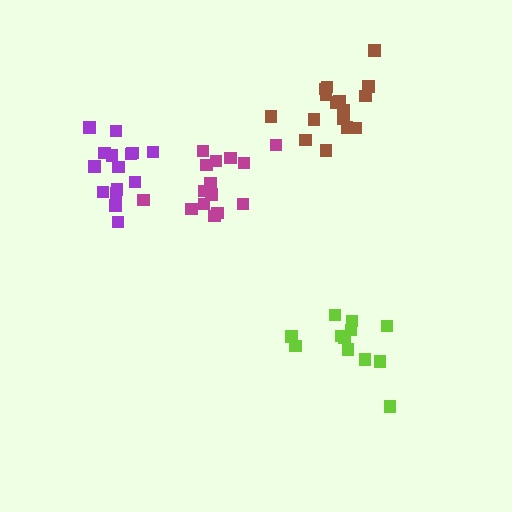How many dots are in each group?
Group 1: 16 dots, Group 2: 15 dots, Group 3: 12 dots, Group 4: 15 dots (58 total).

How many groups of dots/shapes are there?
There are 4 groups.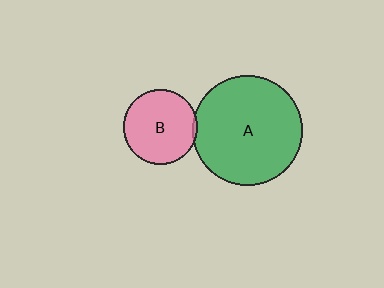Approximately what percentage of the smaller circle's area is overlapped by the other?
Approximately 5%.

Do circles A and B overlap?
Yes.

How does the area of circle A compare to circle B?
Approximately 2.2 times.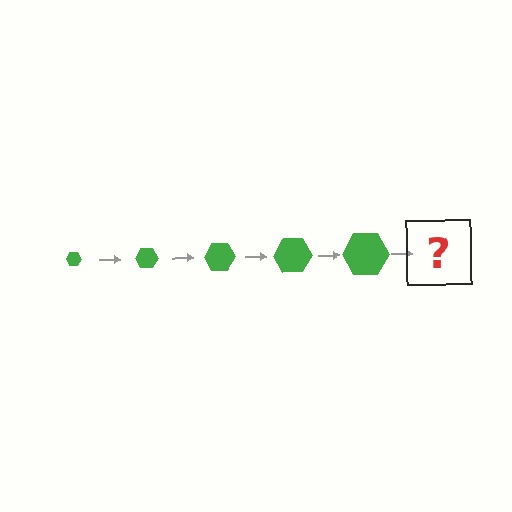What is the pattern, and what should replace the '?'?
The pattern is that the hexagon gets progressively larger each step. The '?' should be a green hexagon, larger than the previous one.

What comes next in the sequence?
The next element should be a green hexagon, larger than the previous one.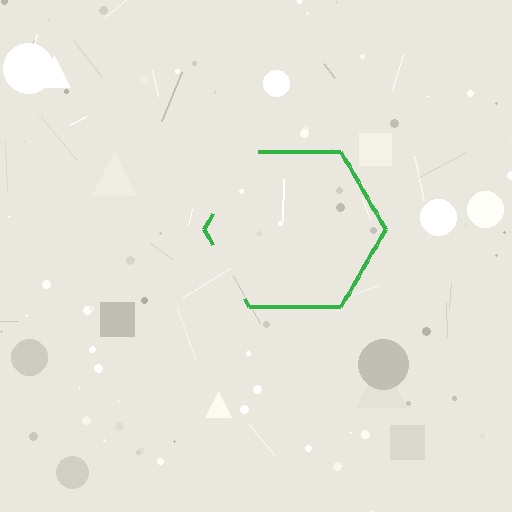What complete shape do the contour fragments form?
The contour fragments form a hexagon.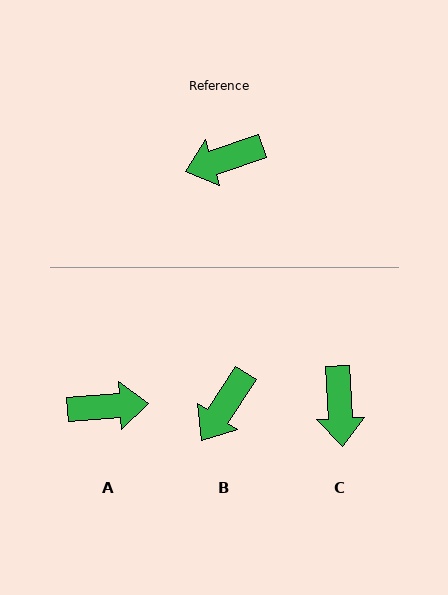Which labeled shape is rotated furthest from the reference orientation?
A, about 166 degrees away.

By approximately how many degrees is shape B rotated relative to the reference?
Approximately 39 degrees counter-clockwise.